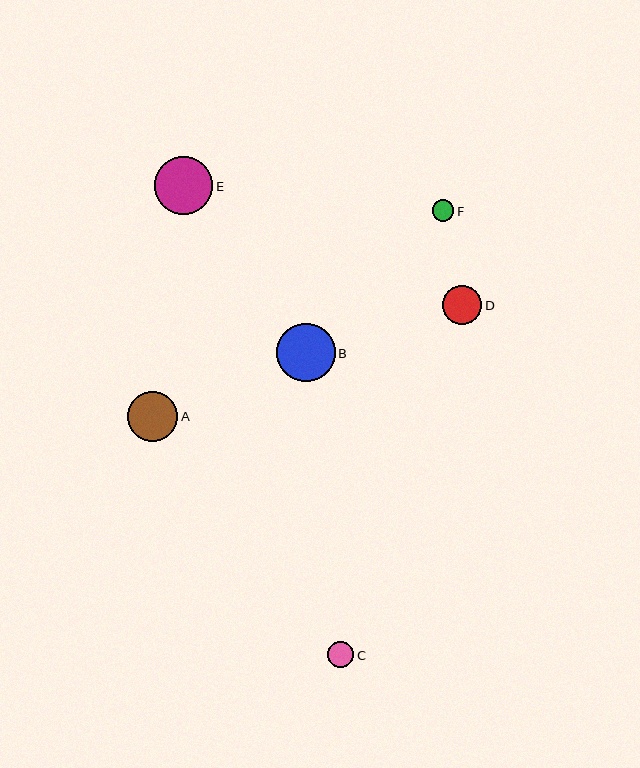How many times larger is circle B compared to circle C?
Circle B is approximately 2.2 times the size of circle C.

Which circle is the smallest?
Circle F is the smallest with a size of approximately 21 pixels.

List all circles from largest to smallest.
From largest to smallest: B, E, A, D, C, F.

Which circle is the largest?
Circle B is the largest with a size of approximately 59 pixels.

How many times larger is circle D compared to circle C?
Circle D is approximately 1.5 times the size of circle C.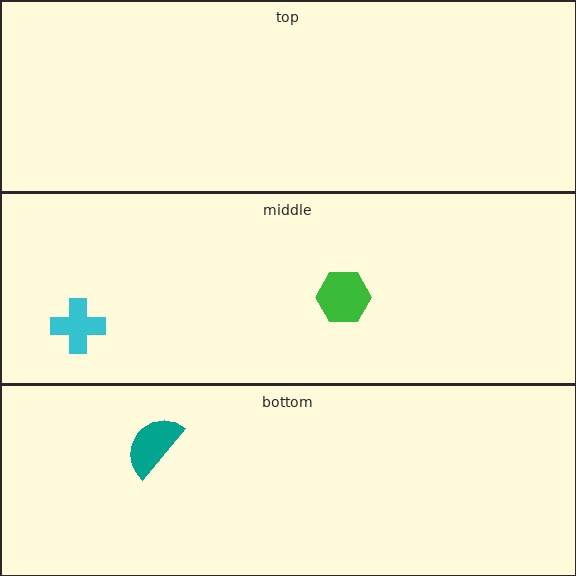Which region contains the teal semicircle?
The bottom region.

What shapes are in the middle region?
The cyan cross, the green hexagon.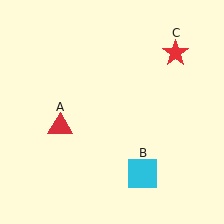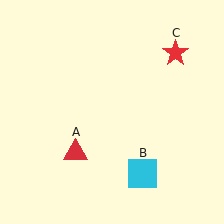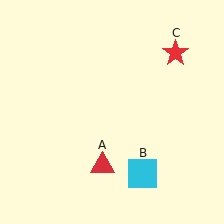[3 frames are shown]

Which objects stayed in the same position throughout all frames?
Cyan square (object B) and red star (object C) remained stationary.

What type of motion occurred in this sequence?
The red triangle (object A) rotated counterclockwise around the center of the scene.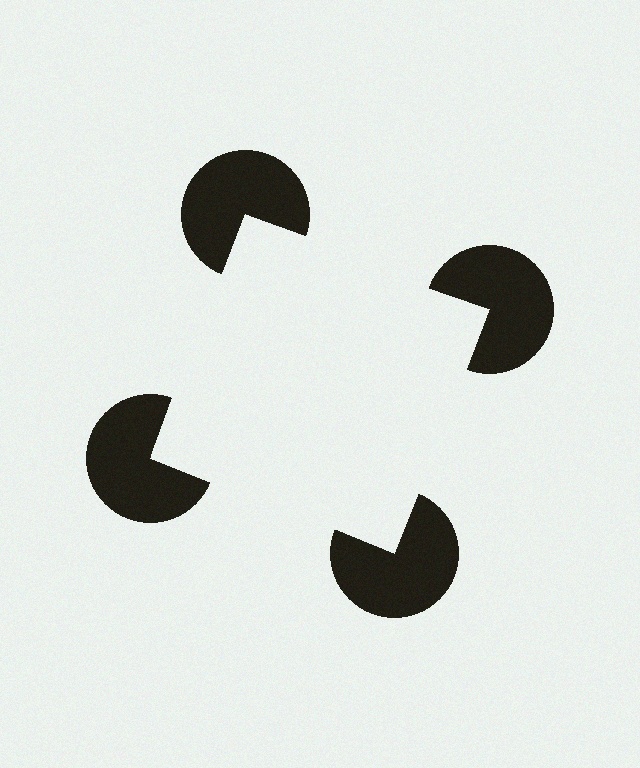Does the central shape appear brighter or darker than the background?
It typically appears slightly brighter than the background, even though no actual brightness change is drawn.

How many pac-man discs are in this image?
There are 4 — one at each vertex of the illusory square.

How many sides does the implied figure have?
4 sides.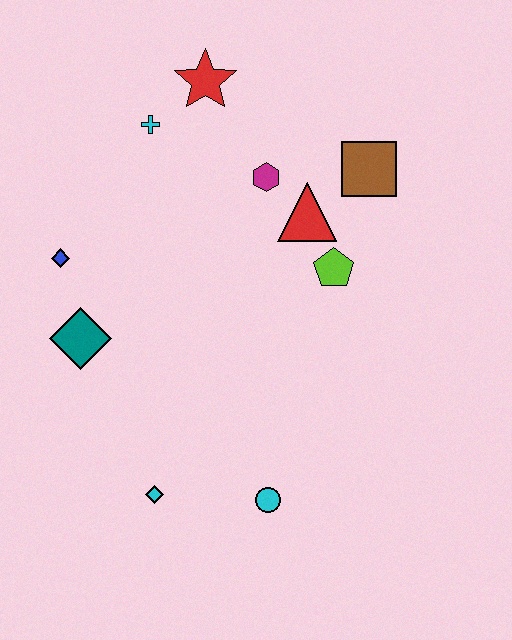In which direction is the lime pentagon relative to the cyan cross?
The lime pentagon is to the right of the cyan cross.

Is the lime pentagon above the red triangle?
No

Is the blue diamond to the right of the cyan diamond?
No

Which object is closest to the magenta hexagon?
The red triangle is closest to the magenta hexagon.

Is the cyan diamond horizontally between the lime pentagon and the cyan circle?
No